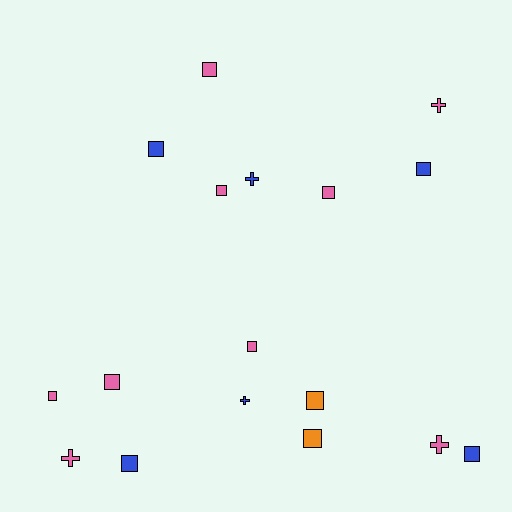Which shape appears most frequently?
Square, with 12 objects.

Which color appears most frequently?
Pink, with 9 objects.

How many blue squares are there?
There are 4 blue squares.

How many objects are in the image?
There are 17 objects.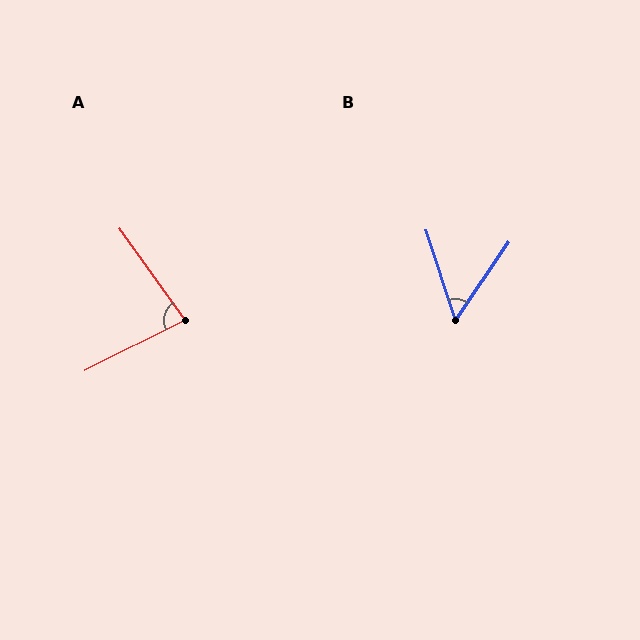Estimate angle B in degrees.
Approximately 52 degrees.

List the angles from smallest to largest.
B (52°), A (81°).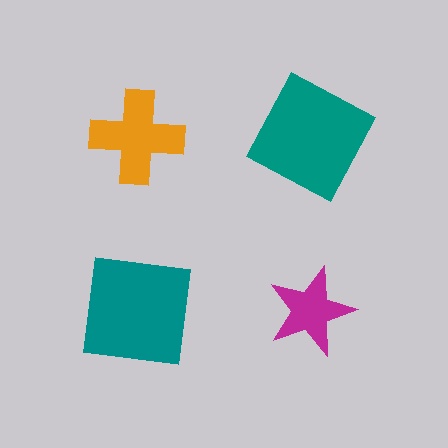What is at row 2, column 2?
A magenta star.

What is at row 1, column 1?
An orange cross.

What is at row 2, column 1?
A teal square.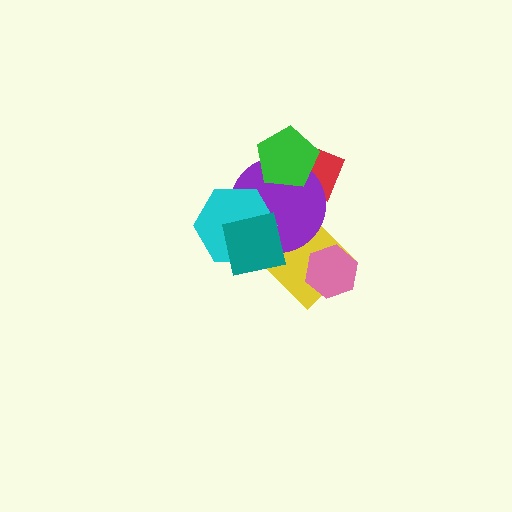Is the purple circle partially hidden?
Yes, it is partially covered by another shape.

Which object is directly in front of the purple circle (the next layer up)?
The green pentagon is directly in front of the purple circle.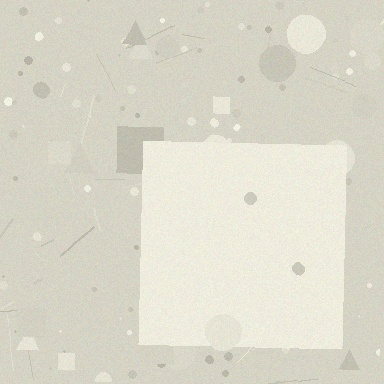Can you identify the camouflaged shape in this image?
The camouflaged shape is a square.